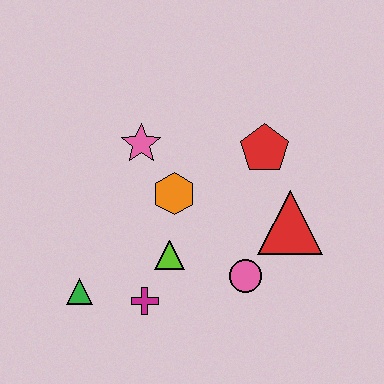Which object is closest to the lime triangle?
The magenta cross is closest to the lime triangle.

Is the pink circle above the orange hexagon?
No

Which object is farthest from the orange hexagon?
The green triangle is farthest from the orange hexagon.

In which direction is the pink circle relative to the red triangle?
The pink circle is below the red triangle.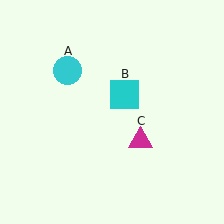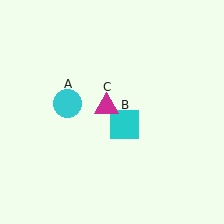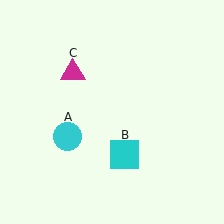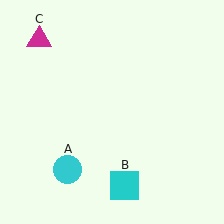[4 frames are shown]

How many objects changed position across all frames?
3 objects changed position: cyan circle (object A), cyan square (object B), magenta triangle (object C).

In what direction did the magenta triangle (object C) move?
The magenta triangle (object C) moved up and to the left.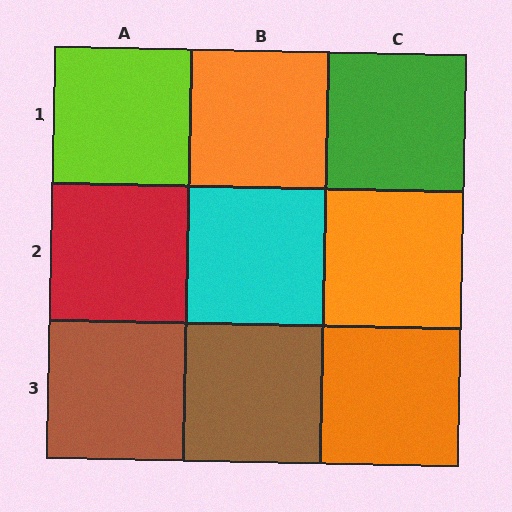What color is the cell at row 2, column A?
Red.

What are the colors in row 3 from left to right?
Brown, brown, orange.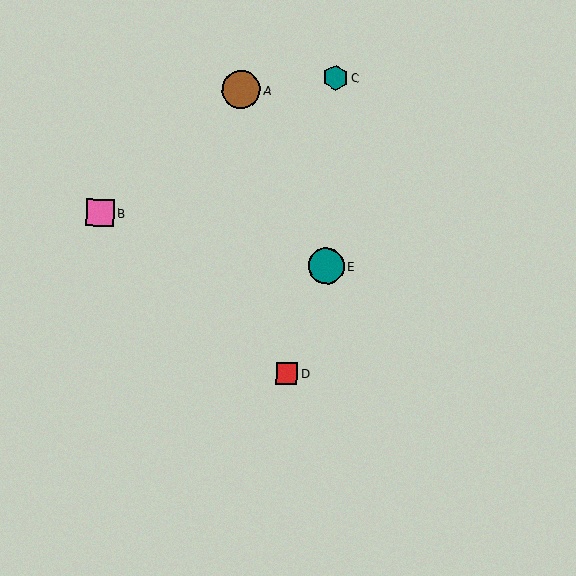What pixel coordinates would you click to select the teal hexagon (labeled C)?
Click at (336, 78) to select the teal hexagon C.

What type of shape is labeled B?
Shape B is a pink square.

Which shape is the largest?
The brown circle (labeled A) is the largest.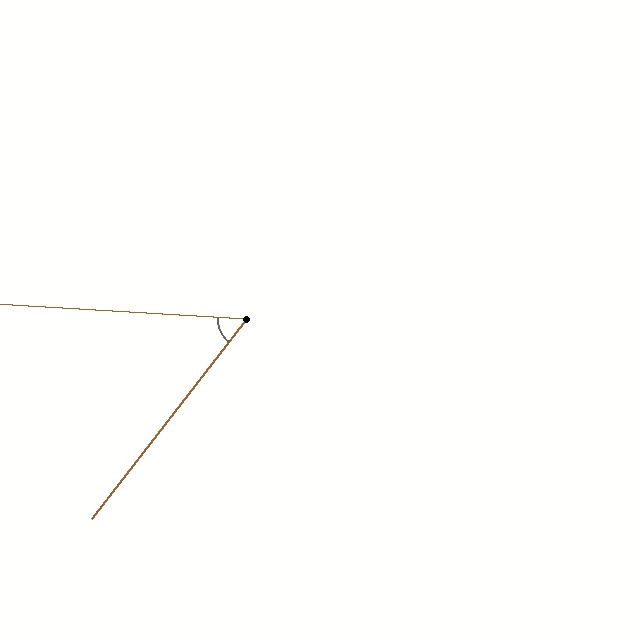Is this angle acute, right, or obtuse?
It is acute.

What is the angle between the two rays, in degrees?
Approximately 56 degrees.